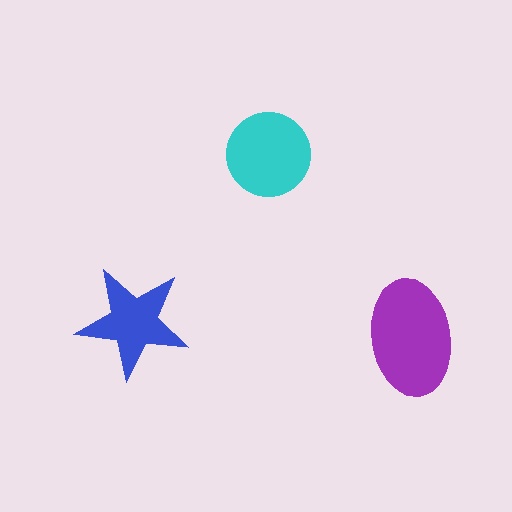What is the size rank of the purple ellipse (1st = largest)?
1st.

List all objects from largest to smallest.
The purple ellipse, the cyan circle, the blue star.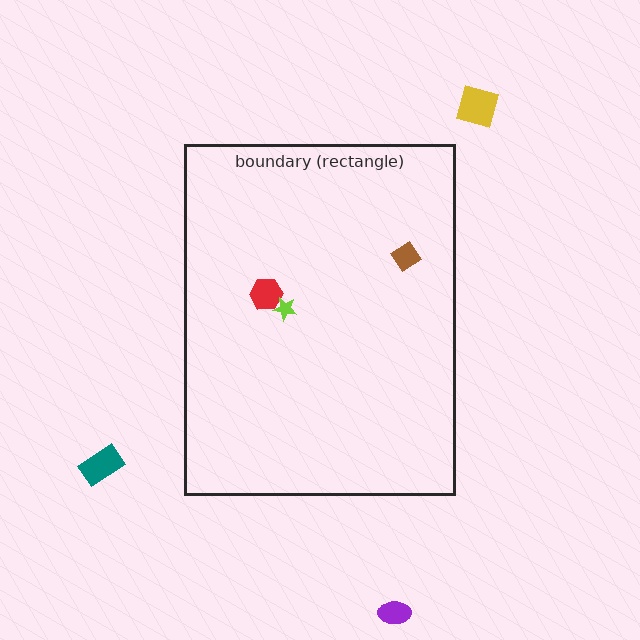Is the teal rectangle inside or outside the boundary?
Outside.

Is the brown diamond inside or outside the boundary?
Inside.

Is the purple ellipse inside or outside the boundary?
Outside.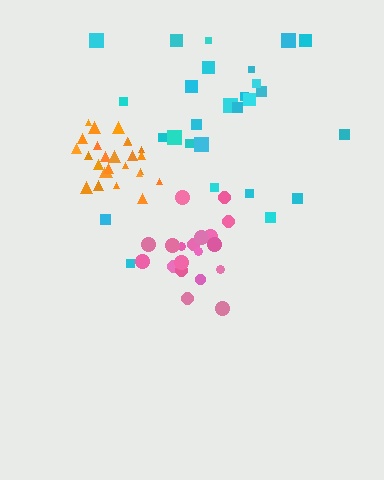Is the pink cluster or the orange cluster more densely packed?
Orange.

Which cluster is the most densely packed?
Orange.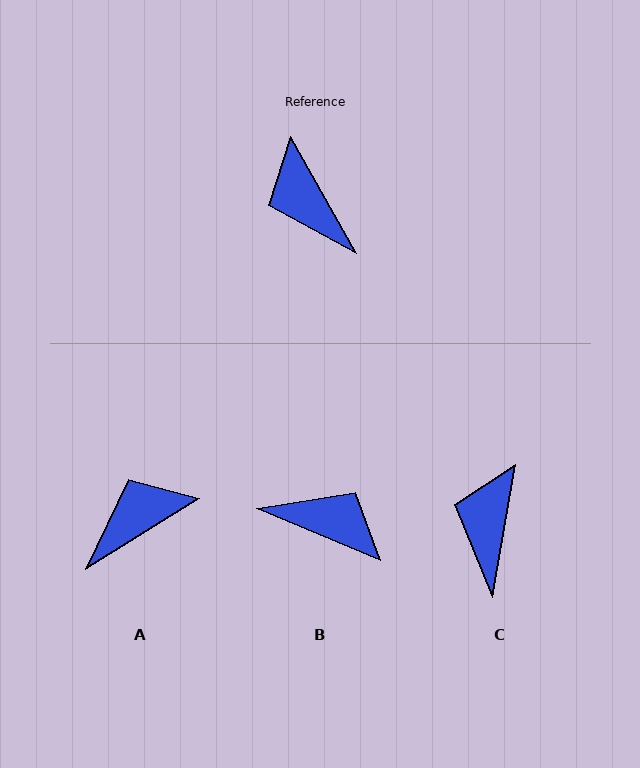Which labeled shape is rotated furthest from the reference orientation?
B, about 142 degrees away.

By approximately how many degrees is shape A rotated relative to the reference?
Approximately 87 degrees clockwise.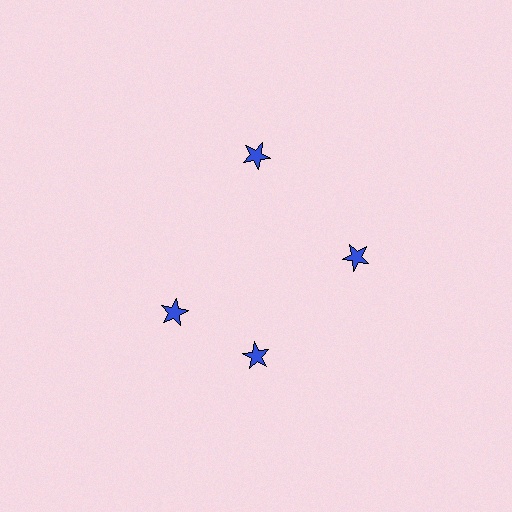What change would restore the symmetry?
The symmetry would be restored by rotating it back into even spacing with its neighbors so that all 4 stars sit at equal angles and equal distance from the center.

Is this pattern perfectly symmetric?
No. The 4 blue stars are arranged in a ring, but one element near the 9 o'clock position is rotated out of alignment along the ring, breaking the 4-fold rotational symmetry.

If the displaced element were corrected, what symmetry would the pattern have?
It would have 4-fold rotational symmetry — the pattern would map onto itself every 90 degrees.